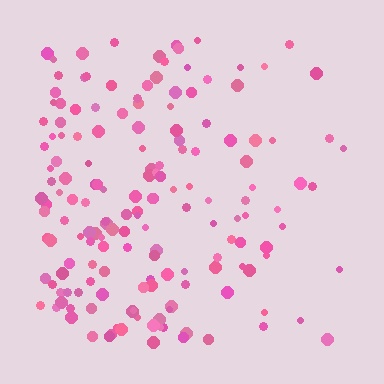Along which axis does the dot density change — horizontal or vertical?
Horizontal.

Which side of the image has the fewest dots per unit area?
The right.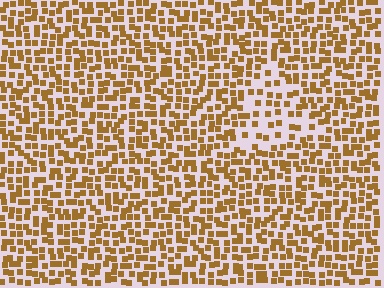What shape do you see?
I see a triangle.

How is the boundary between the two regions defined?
The boundary is defined by a change in element density (approximately 1.9x ratio). All elements are the same color, size, and shape.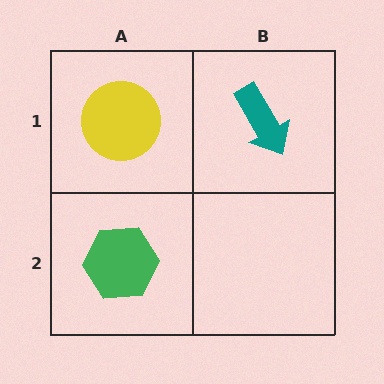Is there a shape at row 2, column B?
No, that cell is empty.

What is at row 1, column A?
A yellow circle.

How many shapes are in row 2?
1 shape.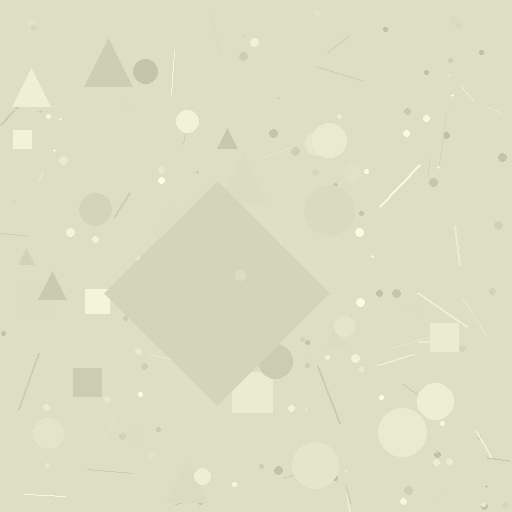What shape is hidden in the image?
A diamond is hidden in the image.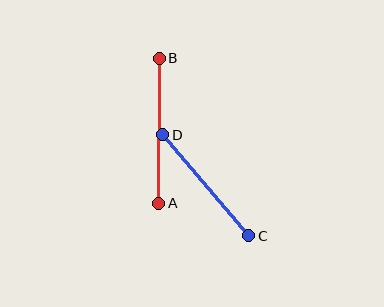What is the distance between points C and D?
The distance is approximately 133 pixels.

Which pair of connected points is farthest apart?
Points A and B are farthest apart.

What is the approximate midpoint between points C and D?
The midpoint is at approximately (206, 185) pixels.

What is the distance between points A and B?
The distance is approximately 145 pixels.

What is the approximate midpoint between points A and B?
The midpoint is at approximately (159, 131) pixels.